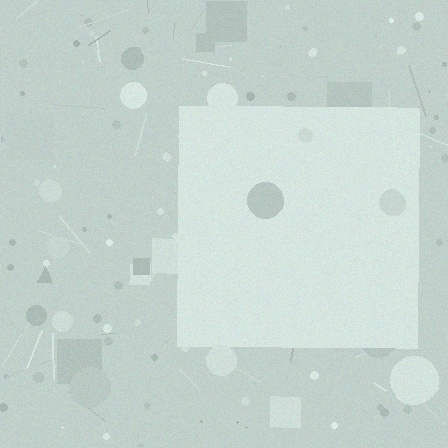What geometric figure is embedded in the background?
A square is embedded in the background.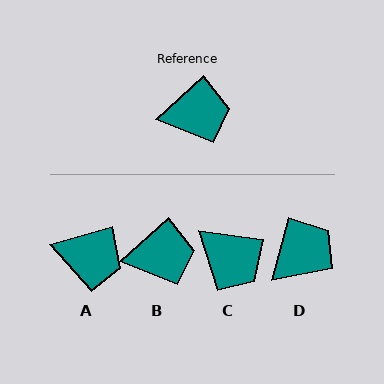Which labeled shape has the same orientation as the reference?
B.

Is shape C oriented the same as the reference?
No, it is off by about 50 degrees.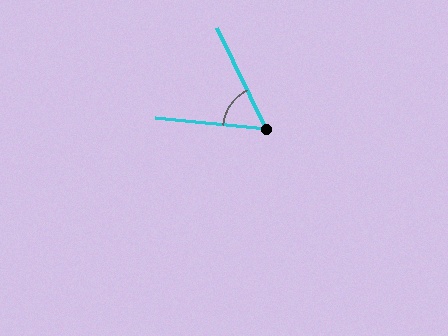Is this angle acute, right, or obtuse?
It is acute.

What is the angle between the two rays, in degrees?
Approximately 59 degrees.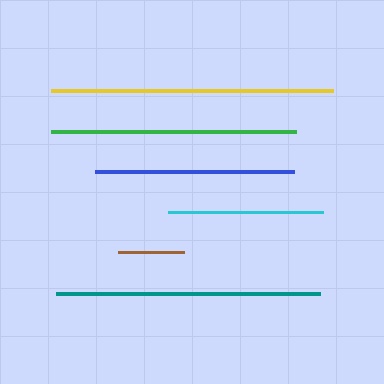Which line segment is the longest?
The yellow line is the longest at approximately 283 pixels.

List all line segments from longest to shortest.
From longest to shortest: yellow, teal, green, blue, cyan, brown.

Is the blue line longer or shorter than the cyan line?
The blue line is longer than the cyan line.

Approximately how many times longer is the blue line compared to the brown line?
The blue line is approximately 3.0 times the length of the brown line.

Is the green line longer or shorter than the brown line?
The green line is longer than the brown line.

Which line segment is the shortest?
The brown line is the shortest at approximately 66 pixels.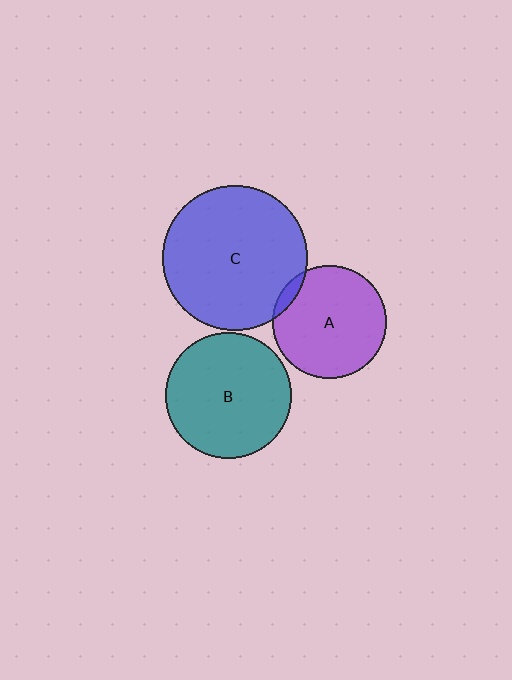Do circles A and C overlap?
Yes.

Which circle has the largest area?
Circle C (blue).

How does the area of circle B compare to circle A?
Approximately 1.2 times.